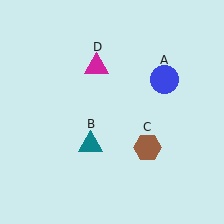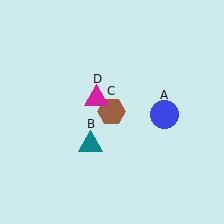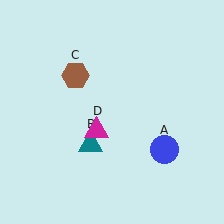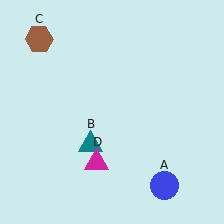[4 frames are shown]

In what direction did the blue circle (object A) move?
The blue circle (object A) moved down.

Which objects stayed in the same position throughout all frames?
Teal triangle (object B) remained stationary.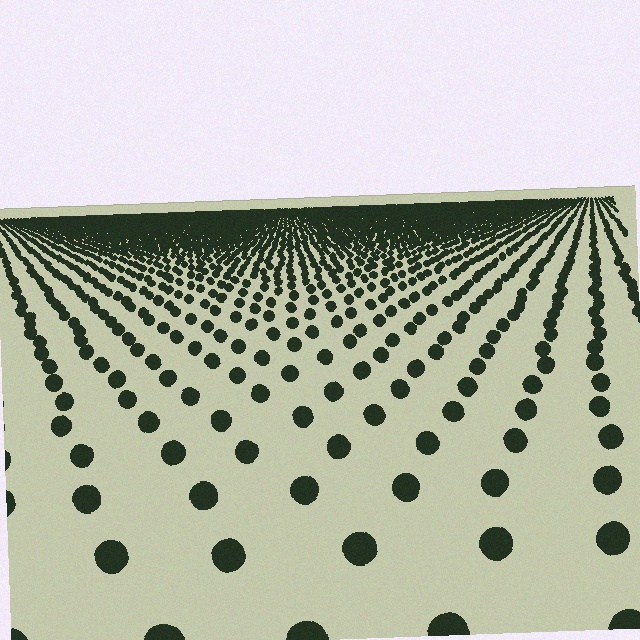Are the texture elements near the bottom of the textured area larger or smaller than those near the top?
Larger. Near the bottom, elements are closer to the viewer and appear at a bigger on-screen size.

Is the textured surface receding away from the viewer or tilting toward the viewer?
The surface is receding away from the viewer. Texture elements get smaller and denser toward the top.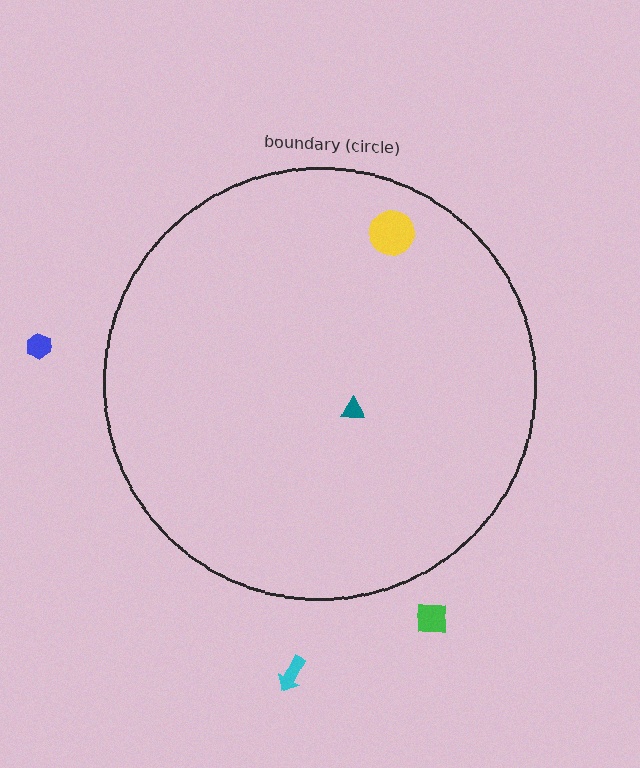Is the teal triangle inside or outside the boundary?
Inside.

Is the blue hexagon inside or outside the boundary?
Outside.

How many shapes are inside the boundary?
2 inside, 3 outside.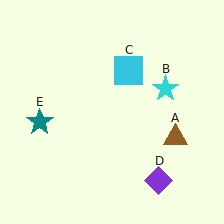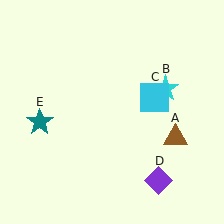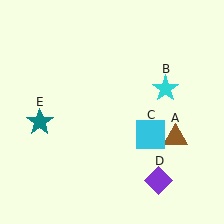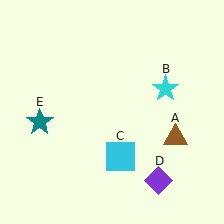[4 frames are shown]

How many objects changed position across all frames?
1 object changed position: cyan square (object C).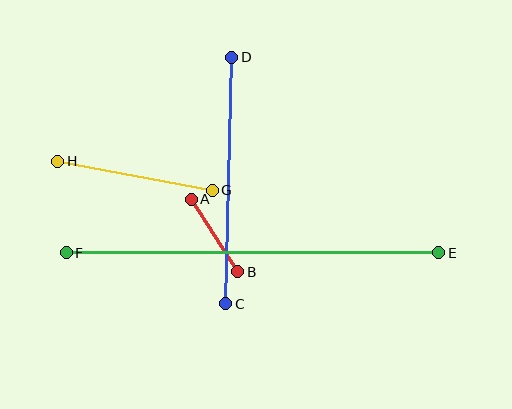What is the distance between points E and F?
The distance is approximately 373 pixels.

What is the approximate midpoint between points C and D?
The midpoint is at approximately (229, 181) pixels.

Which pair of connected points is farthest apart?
Points E and F are farthest apart.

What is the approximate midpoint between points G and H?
The midpoint is at approximately (135, 176) pixels.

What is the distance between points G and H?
The distance is approximately 157 pixels.